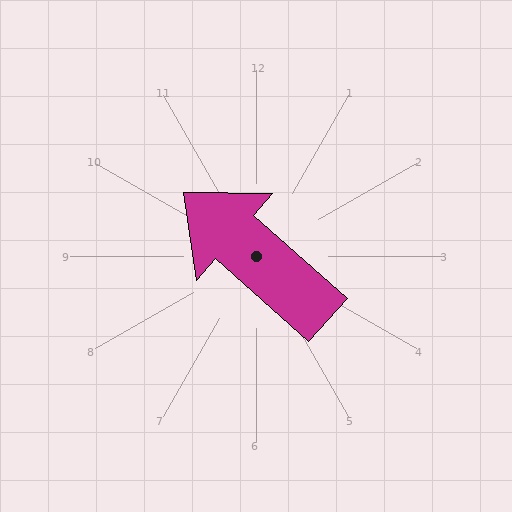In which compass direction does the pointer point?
Northwest.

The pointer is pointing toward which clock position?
Roughly 10 o'clock.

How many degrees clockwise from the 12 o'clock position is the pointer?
Approximately 311 degrees.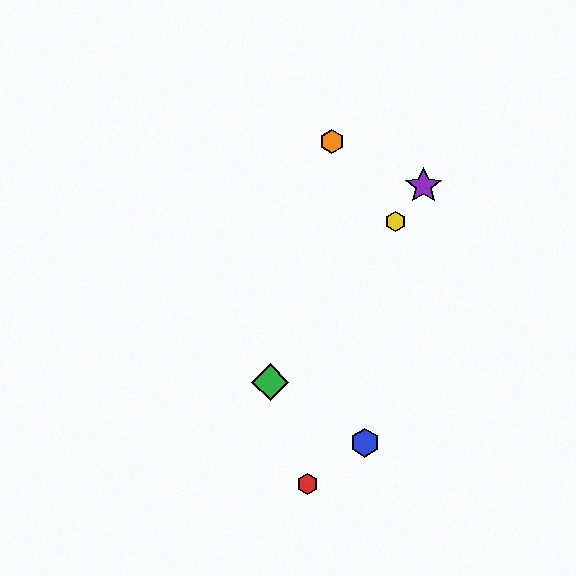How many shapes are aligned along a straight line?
3 shapes (the green diamond, the yellow hexagon, the purple star) are aligned along a straight line.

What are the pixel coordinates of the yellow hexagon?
The yellow hexagon is at (396, 222).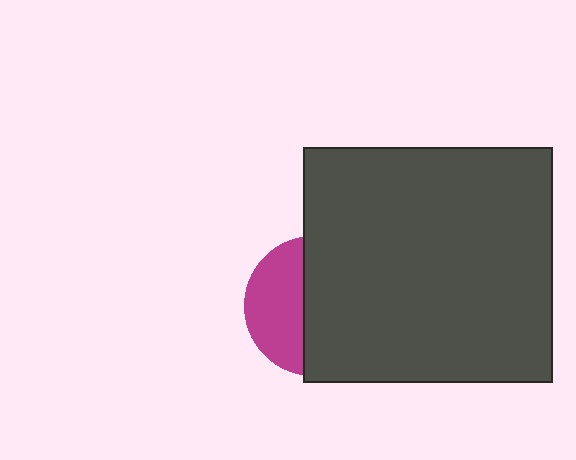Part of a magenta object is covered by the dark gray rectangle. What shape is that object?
It is a circle.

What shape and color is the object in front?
The object in front is a dark gray rectangle.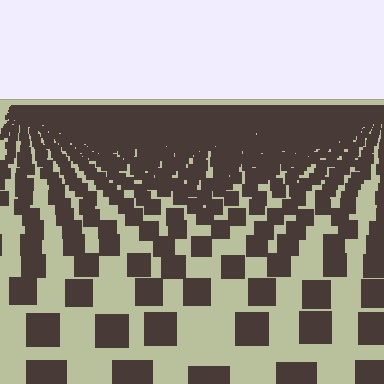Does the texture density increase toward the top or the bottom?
Density increases toward the top.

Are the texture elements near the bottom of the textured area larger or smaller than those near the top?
Larger. Near the bottom, elements are closer to the viewer and appear at a bigger on-screen size.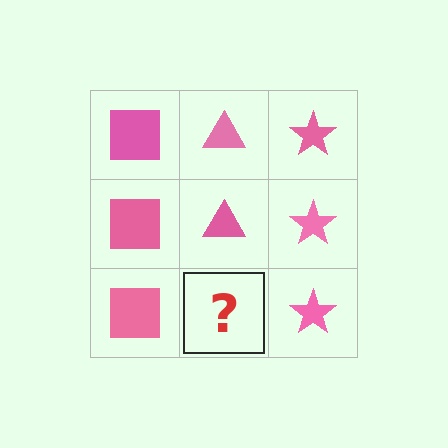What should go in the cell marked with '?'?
The missing cell should contain a pink triangle.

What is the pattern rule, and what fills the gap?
The rule is that each column has a consistent shape. The gap should be filled with a pink triangle.